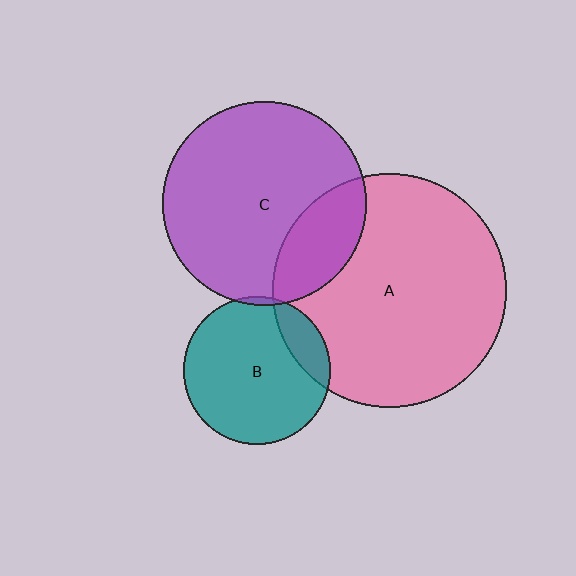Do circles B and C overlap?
Yes.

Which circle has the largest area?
Circle A (pink).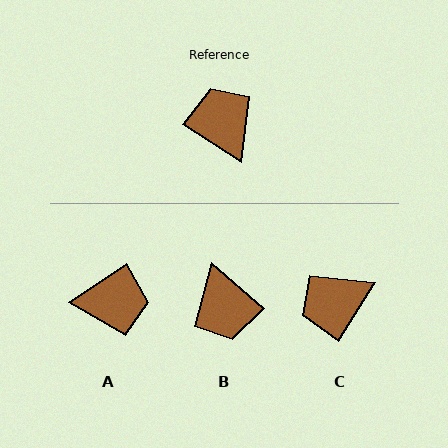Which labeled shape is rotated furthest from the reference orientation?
B, about 172 degrees away.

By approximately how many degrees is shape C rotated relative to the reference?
Approximately 91 degrees counter-clockwise.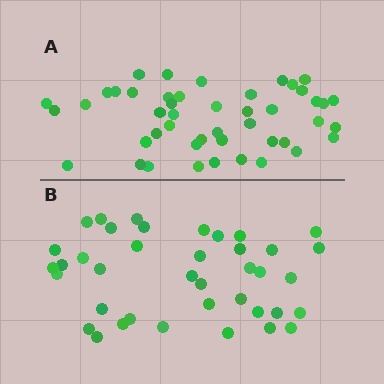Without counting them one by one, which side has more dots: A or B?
Region A (the top region) has more dots.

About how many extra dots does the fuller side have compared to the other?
Region A has roughly 8 or so more dots than region B.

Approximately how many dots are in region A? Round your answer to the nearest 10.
About 50 dots. (The exact count is 46, which rounds to 50.)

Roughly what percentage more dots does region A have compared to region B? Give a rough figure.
About 20% more.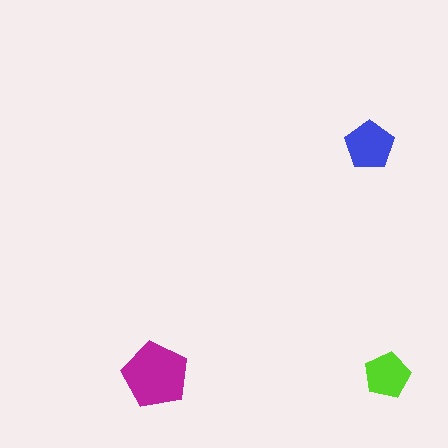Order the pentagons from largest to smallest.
the magenta one, the blue one, the lime one.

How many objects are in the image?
There are 3 objects in the image.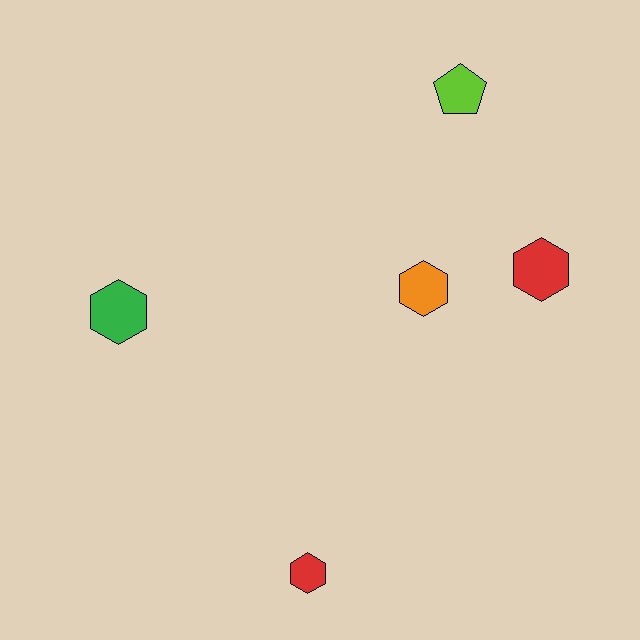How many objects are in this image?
There are 5 objects.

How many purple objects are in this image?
There are no purple objects.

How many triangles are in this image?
There are no triangles.